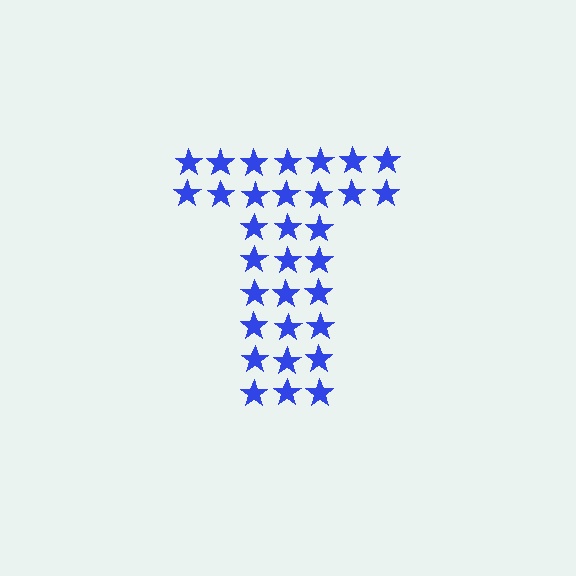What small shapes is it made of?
It is made of small stars.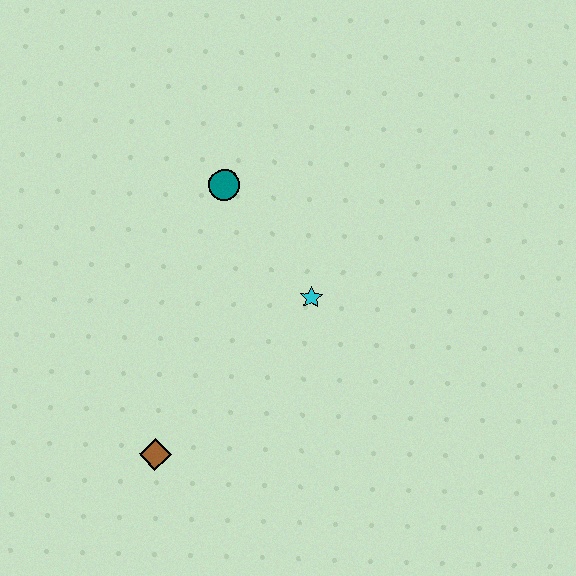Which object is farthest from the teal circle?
The brown diamond is farthest from the teal circle.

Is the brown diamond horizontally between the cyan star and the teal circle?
No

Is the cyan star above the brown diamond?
Yes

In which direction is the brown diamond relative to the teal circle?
The brown diamond is below the teal circle.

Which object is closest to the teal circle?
The cyan star is closest to the teal circle.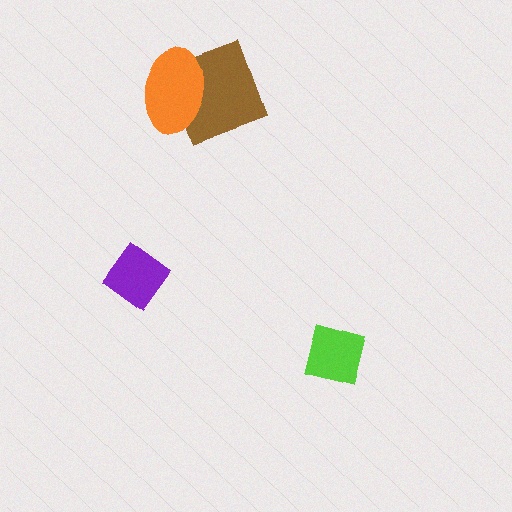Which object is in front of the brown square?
The orange ellipse is in front of the brown square.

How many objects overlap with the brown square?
1 object overlaps with the brown square.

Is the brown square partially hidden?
Yes, it is partially covered by another shape.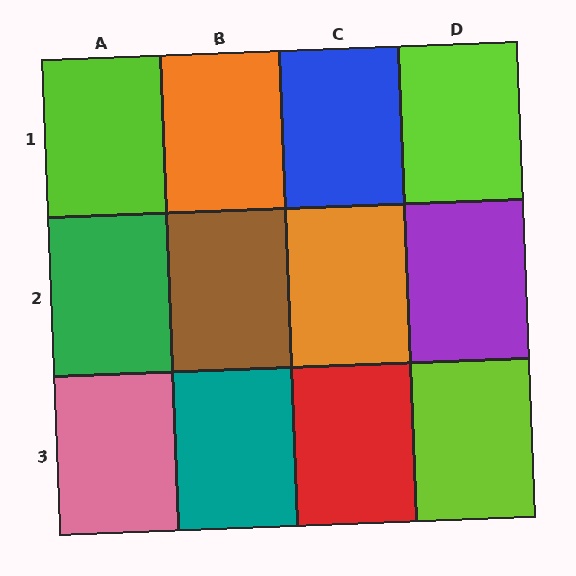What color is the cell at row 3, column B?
Teal.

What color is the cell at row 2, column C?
Orange.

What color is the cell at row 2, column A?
Green.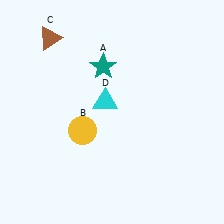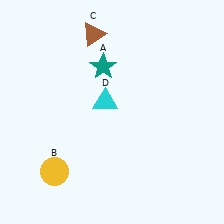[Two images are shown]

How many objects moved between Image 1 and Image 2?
2 objects moved between the two images.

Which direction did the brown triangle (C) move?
The brown triangle (C) moved right.